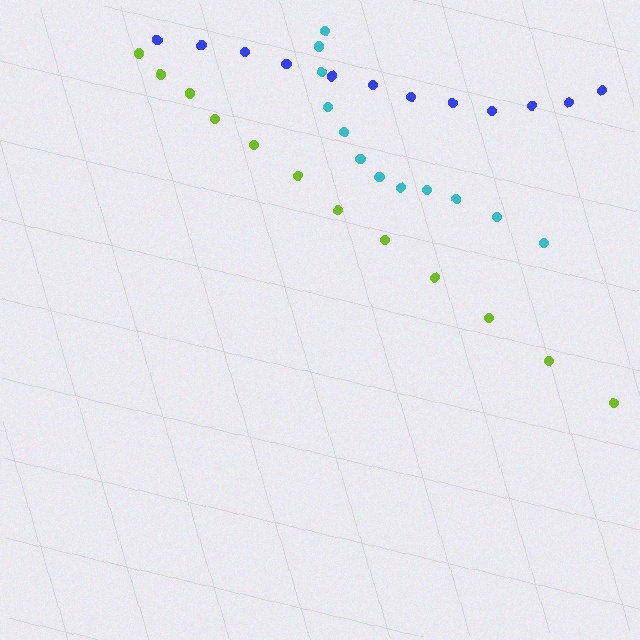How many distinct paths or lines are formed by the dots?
There are 3 distinct paths.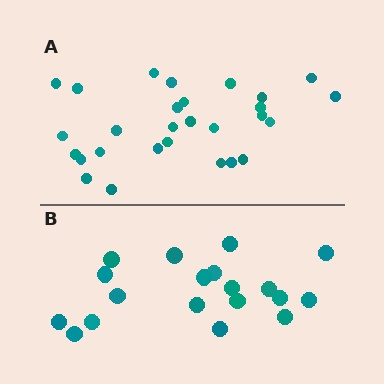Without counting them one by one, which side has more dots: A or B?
Region A (the top region) has more dots.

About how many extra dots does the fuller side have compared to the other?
Region A has roughly 8 or so more dots than region B.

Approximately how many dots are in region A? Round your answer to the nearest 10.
About 30 dots. (The exact count is 28, which rounds to 30.)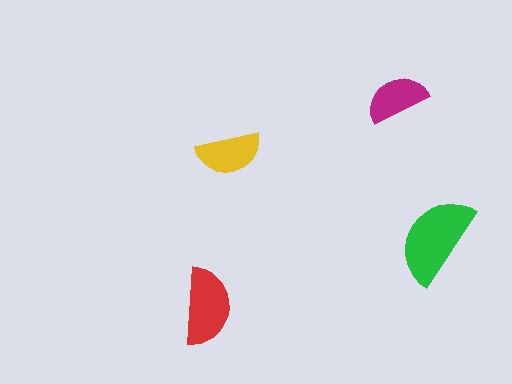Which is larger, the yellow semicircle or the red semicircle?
The red one.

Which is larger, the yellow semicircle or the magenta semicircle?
The yellow one.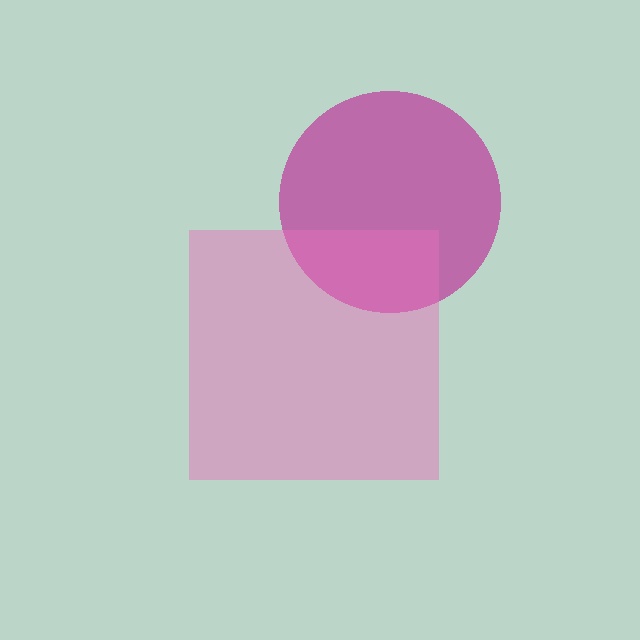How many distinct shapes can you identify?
There are 2 distinct shapes: a magenta circle, a pink square.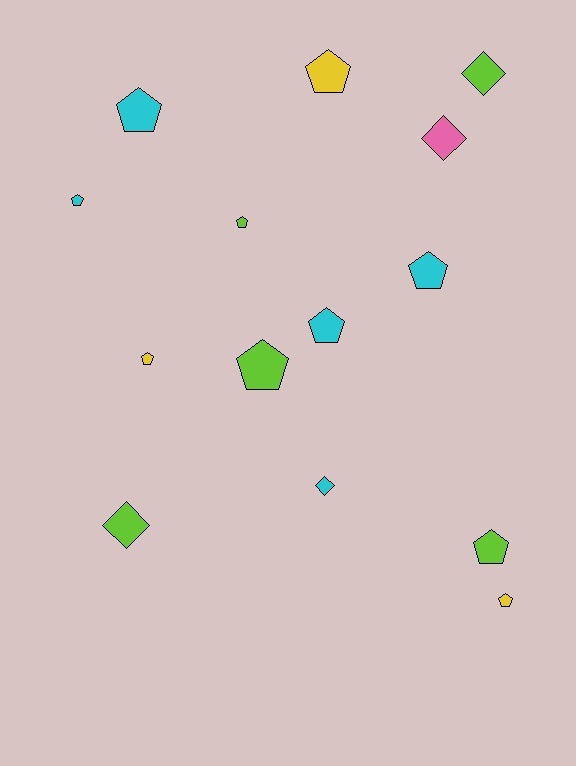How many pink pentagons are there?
There are no pink pentagons.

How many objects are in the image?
There are 14 objects.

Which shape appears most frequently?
Pentagon, with 10 objects.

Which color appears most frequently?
Lime, with 5 objects.